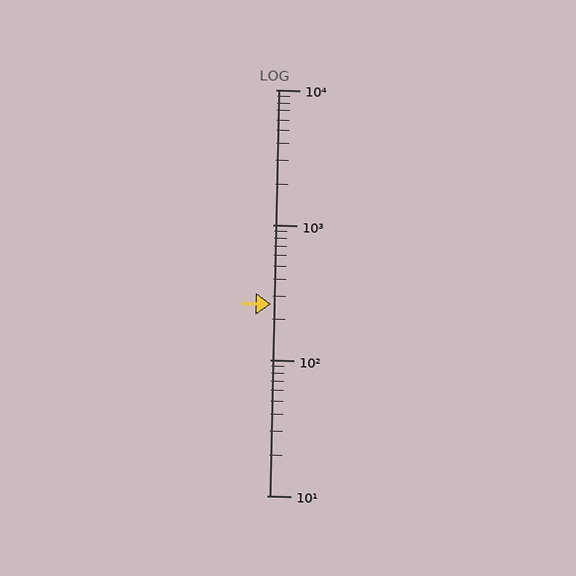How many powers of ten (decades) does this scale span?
The scale spans 3 decades, from 10 to 10000.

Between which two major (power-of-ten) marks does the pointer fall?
The pointer is between 100 and 1000.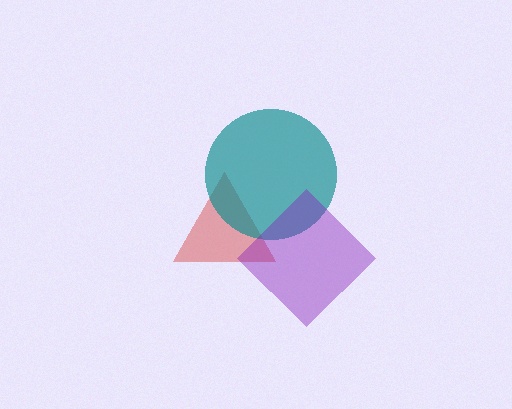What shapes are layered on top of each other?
The layered shapes are: a red triangle, a teal circle, a purple diamond.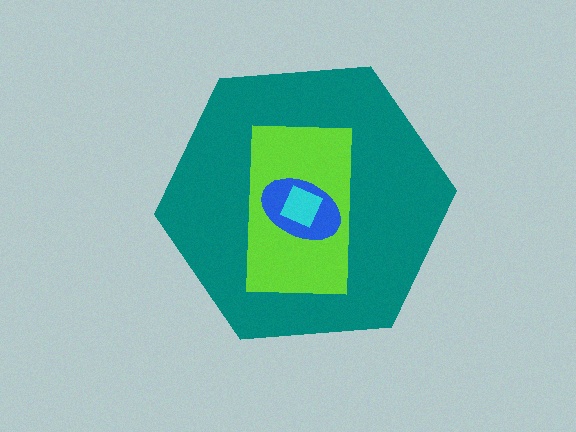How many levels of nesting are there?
4.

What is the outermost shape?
The teal hexagon.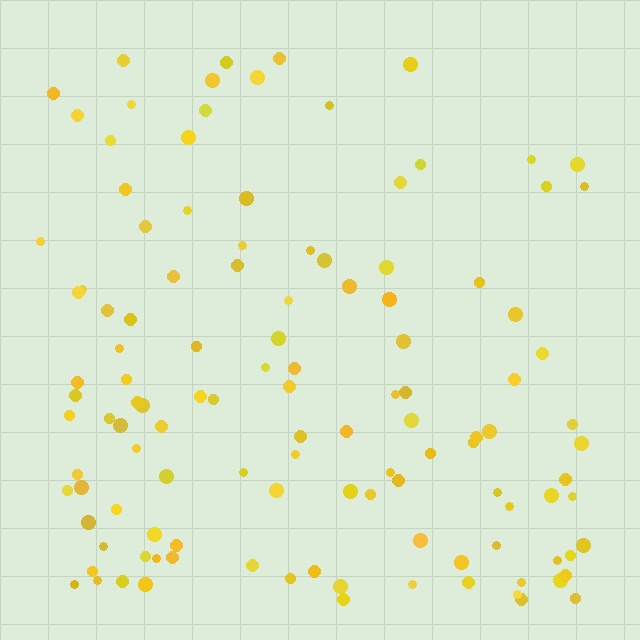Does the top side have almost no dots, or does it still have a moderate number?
Still a moderate number, just noticeably fewer than the bottom.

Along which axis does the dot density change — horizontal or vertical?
Vertical.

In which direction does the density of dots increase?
From top to bottom, with the bottom side densest.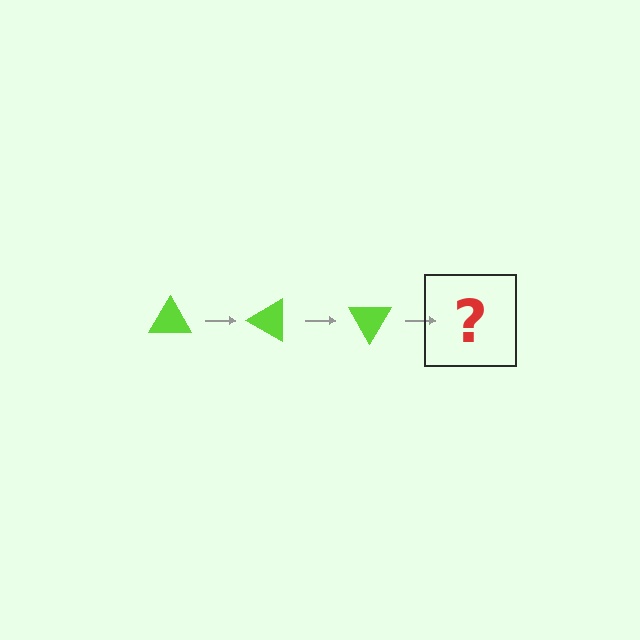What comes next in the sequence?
The next element should be a lime triangle rotated 90 degrees.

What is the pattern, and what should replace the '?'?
The pattern is that the triangle rotates 30 degrees each step. The '?' should be a lime triangle rotated 90 degrees.